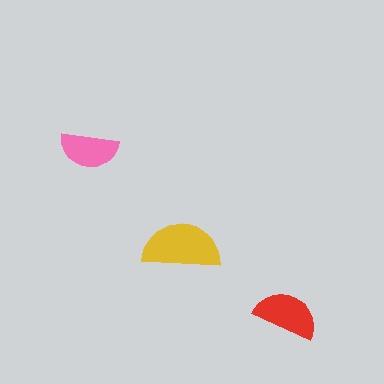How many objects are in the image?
There are 3 objects in the image.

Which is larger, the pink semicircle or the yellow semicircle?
The yellow one.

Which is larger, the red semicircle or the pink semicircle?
The red one.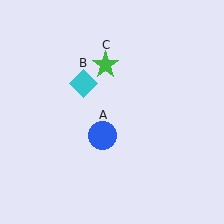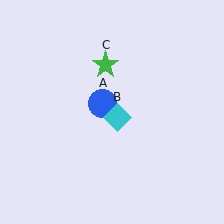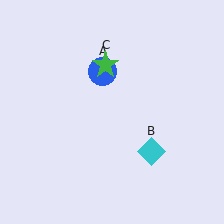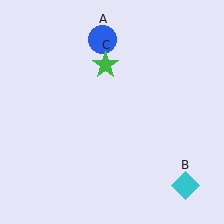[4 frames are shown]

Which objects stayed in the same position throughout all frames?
Green star (object C) remained stationary.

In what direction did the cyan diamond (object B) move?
The cyan diamond (object B) moved down and to the right.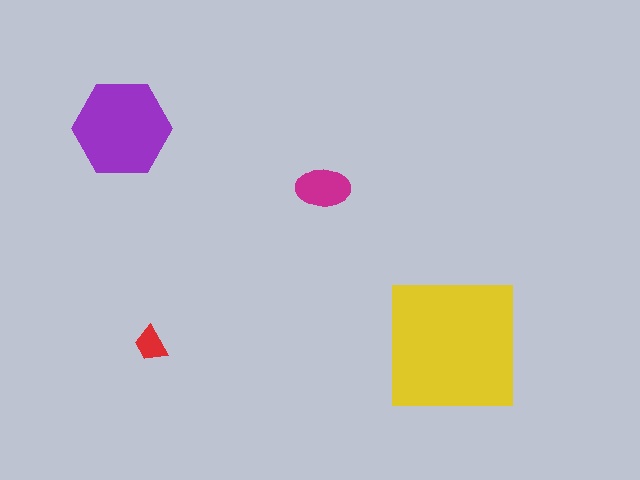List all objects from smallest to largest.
The red trapezoid, the magenta ellipse, the purple hexagon, the yellow square.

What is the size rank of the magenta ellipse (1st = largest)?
3rd.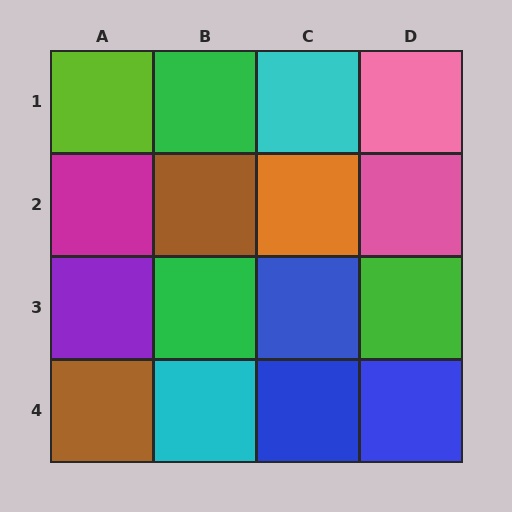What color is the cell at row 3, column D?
Green.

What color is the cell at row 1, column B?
Green.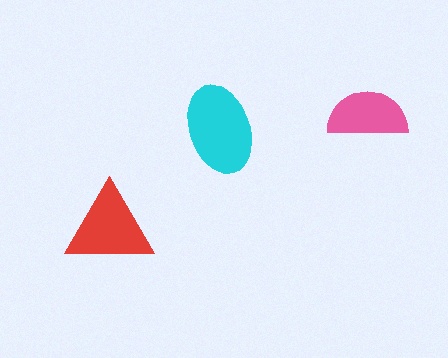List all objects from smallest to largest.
The pink semicircle, the red triangle, the cyan ellipse.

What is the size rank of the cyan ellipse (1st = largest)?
1st.